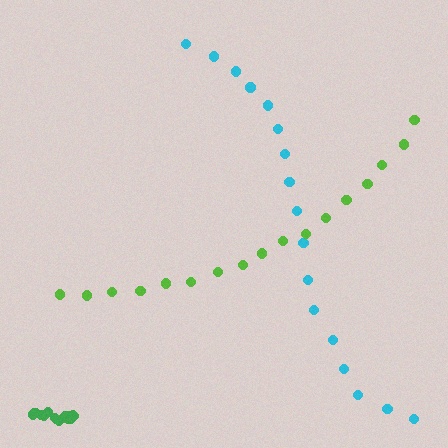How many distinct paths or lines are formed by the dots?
There are 3 distinct paths.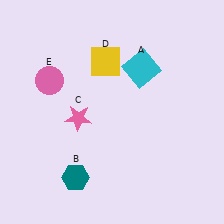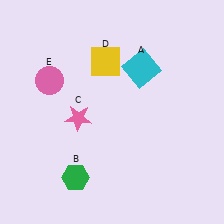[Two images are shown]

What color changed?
The hexagon (B) changed from teal in Image 1 to green in Image 2.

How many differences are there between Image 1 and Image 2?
There is 1 difference between the two images.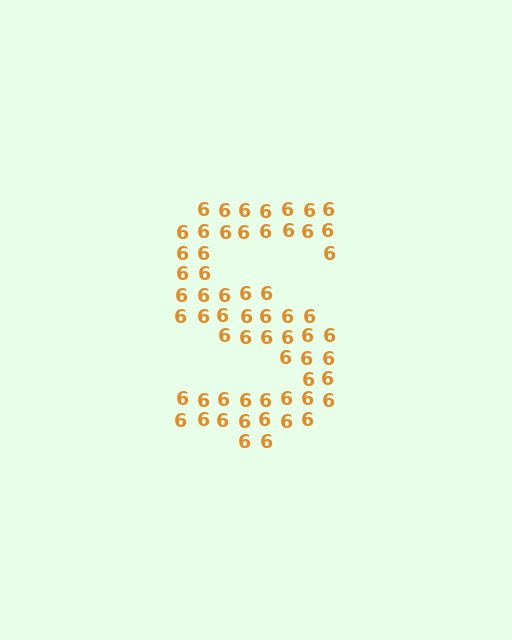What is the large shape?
The large shape is the letter S.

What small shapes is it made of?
It is made of small digit 6's.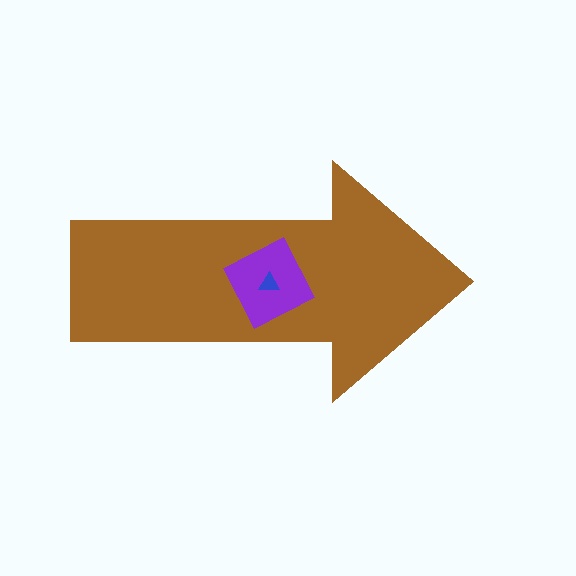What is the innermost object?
The blue triangle.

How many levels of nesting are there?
3.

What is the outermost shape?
The brown arrow.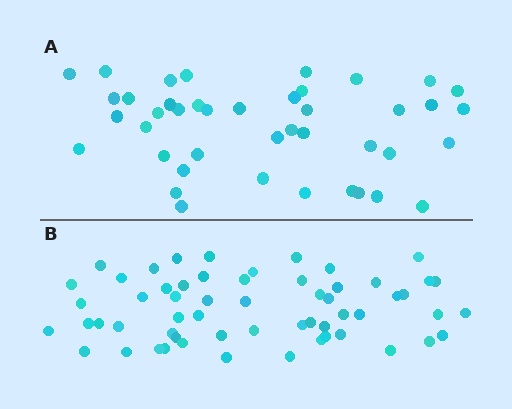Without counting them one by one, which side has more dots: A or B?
Region B (the bottom region) has more dots.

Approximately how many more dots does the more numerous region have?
Region B has approximately 15 more dots than region A.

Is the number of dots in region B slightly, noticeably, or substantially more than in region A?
Region B has noticeably more, but not dramatically so. The ratio is roughly 1.4 to 1.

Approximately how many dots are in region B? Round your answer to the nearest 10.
About 60 dots. (The exact count is 58, which rounds to 60.)